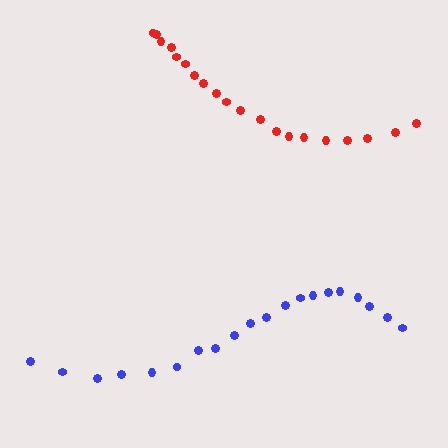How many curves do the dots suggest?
There are 2 distinct paths.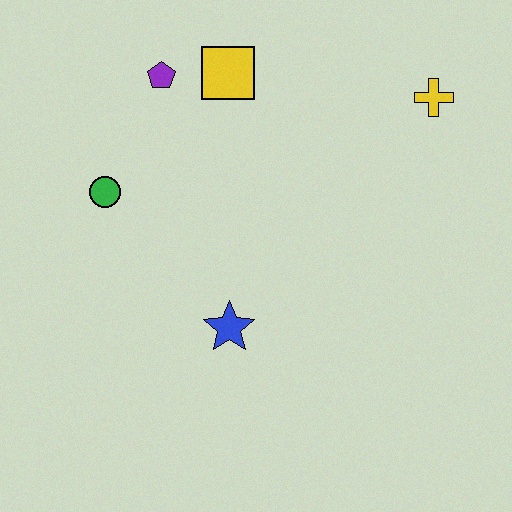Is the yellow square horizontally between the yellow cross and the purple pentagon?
Yes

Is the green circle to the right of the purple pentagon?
No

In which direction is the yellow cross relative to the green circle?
The yellow cross is to the right of the green circle.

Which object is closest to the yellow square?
The purple pentagon is closest to the yellow square.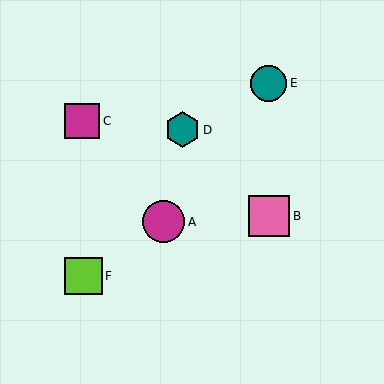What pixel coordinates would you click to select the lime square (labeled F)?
Click at (83, 276) to select the lime square F.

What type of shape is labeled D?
Shape D is a teal hexagon.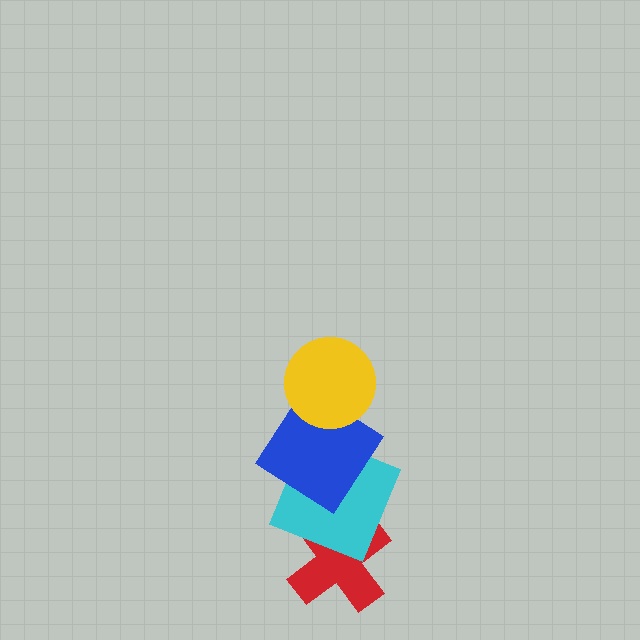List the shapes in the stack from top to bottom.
From top to bottom: the yellow circle, the blue diamond, the cyan square, the red cross.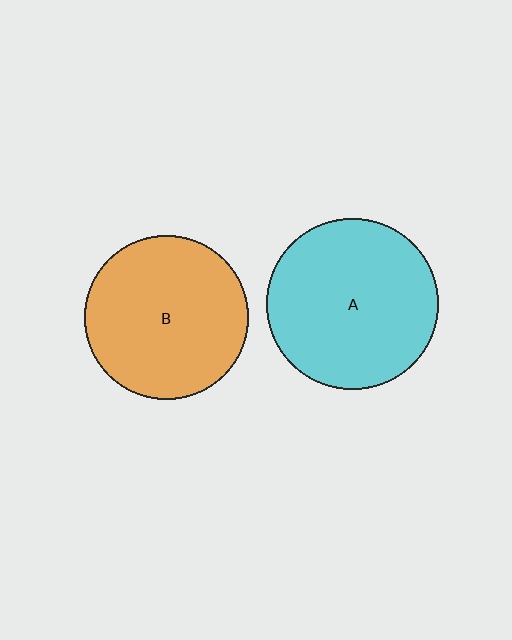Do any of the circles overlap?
No, none of the circles overlap.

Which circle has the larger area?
Circle A (cyan).